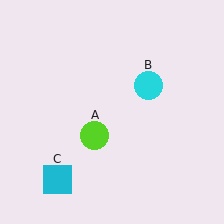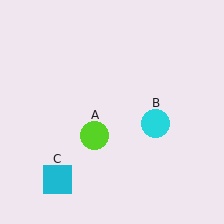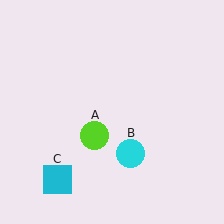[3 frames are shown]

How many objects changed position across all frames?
1 object changed position: cyan circle (object B).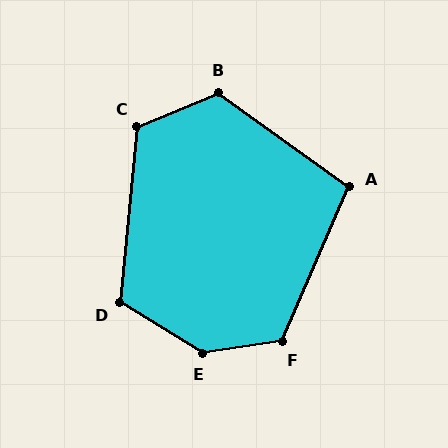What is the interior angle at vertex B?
Approximately 122 degrees (obtuse).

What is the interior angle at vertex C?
Approximately 118 degrees (obtuse).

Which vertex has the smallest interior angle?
A, at approximately 102 degrees.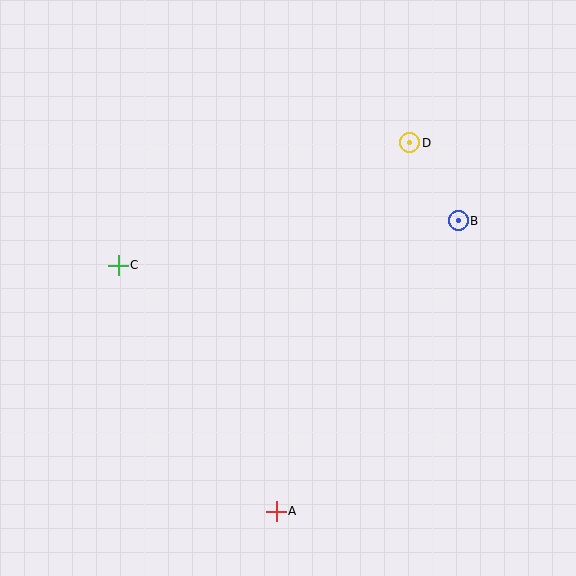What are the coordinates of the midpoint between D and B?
The midpoint between D and B is at (434, 182).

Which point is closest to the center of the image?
Point C at (118, 265) is closest to the center.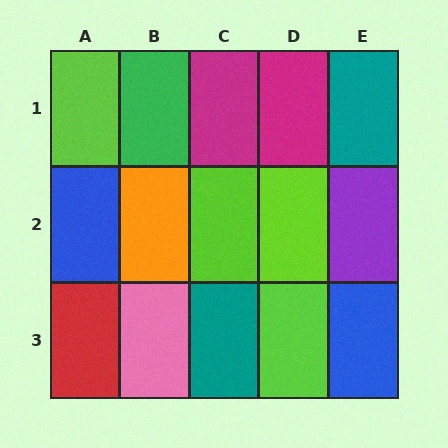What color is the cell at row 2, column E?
Purple.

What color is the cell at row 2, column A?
Blue.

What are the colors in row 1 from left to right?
Lime, green, magenta, magenta, teal.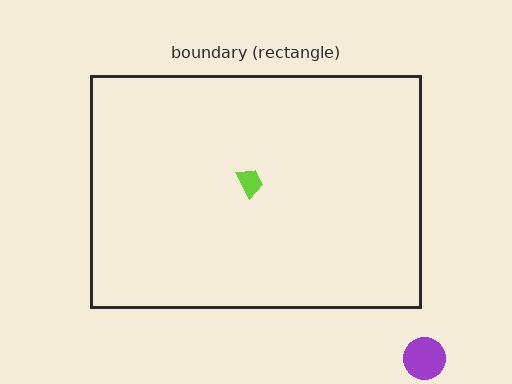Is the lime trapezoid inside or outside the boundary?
Inside.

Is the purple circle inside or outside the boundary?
Outside.